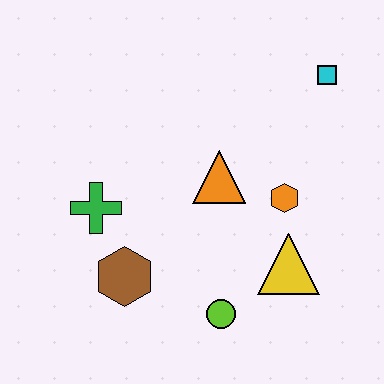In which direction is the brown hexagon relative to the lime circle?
The brown hexagon is to the left of the lime circle.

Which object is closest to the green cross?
The brown hexagon is closest to the green cross.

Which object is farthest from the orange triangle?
The cyan square is farthest from the orange triangle.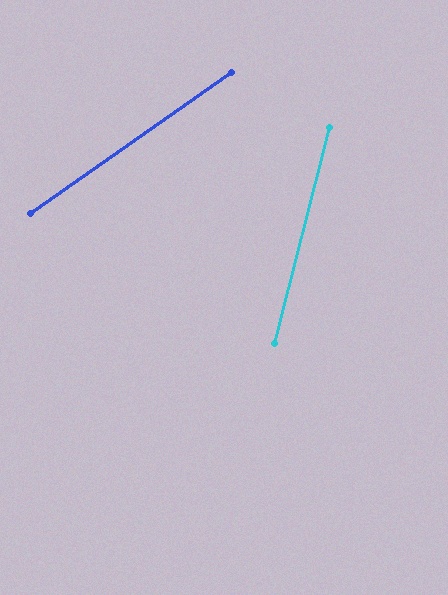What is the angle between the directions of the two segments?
Approximately 41 degrees.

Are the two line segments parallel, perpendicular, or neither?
Neither parallel nor perpendicular — they differ by about 41°.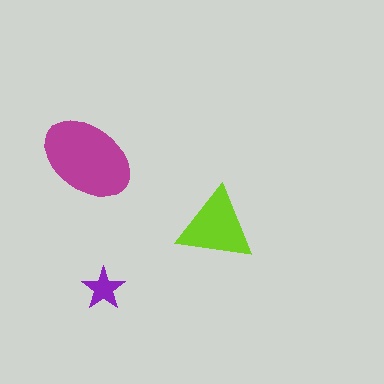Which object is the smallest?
The purple star.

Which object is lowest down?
The purple star is bottommost.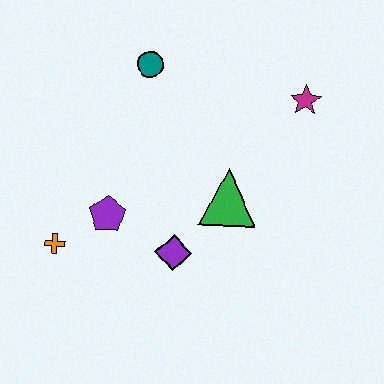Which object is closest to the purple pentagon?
The orange cross is closest to the purple pentagon.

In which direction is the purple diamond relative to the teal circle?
The purple diamond is below the teal circle.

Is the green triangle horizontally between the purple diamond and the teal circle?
No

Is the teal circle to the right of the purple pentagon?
Yes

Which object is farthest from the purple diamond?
The magenta star is farthest from the purple diamond.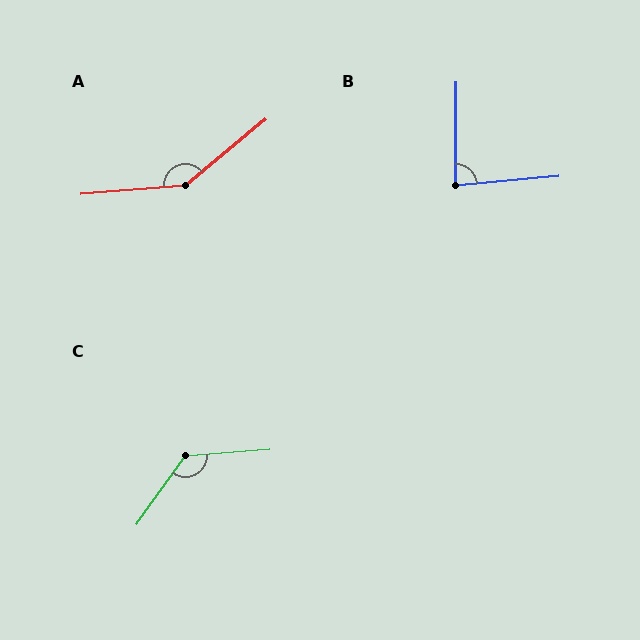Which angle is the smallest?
B, at approximately 84 degrees.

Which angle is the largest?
A, at approximately 145 degrees.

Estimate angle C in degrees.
Approximately 130 degrees.